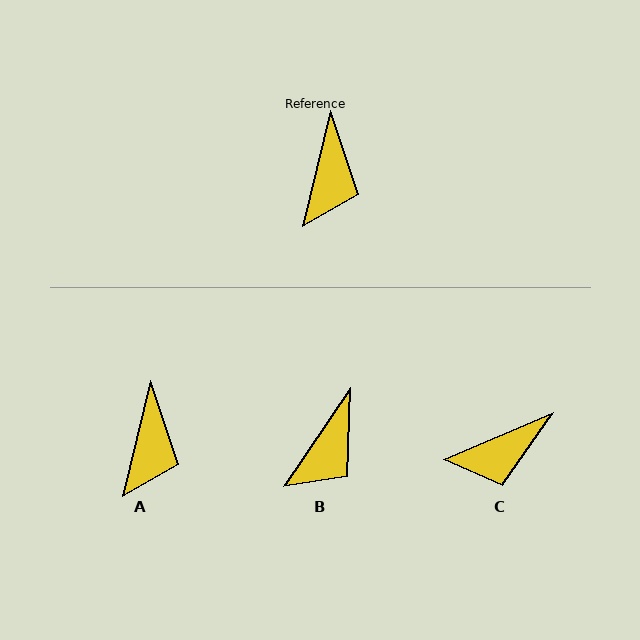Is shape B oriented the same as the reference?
No, it is off by about 21 degrees.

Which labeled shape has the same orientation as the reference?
A.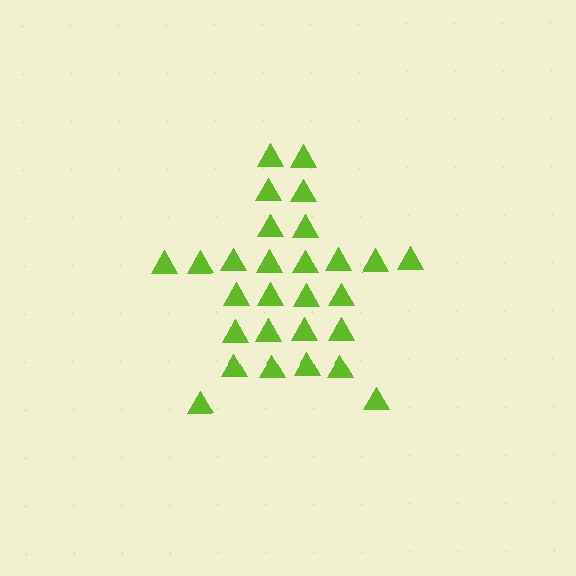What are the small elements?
The small elements are triangles.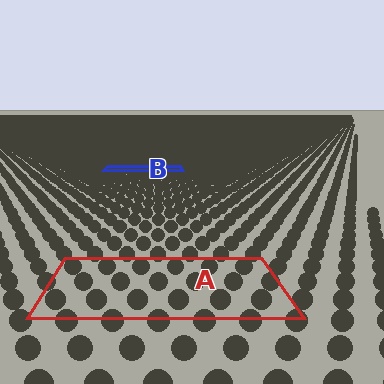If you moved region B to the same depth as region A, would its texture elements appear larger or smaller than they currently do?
They would appear larger. At a closer depth, the same texture elements are projected at a bigger on-screen size.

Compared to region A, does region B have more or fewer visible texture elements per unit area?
Region B has more texture elements per unit area — they are packed more densely because it is farther away.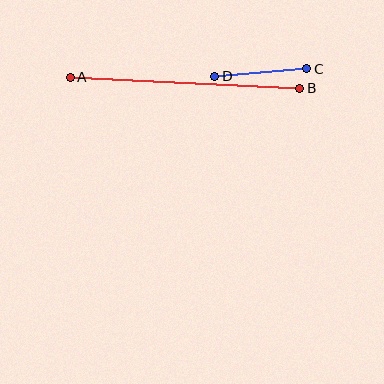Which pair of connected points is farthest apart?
Points A and B are farthest apart.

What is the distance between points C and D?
The distance is approximately 92 pixels.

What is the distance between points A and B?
The distance is approximately 230 pixels.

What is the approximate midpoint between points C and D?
The midpoint is at approximately (261, 72) pixels.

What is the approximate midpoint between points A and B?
The midpoint is at approximately (185, 83) pixels.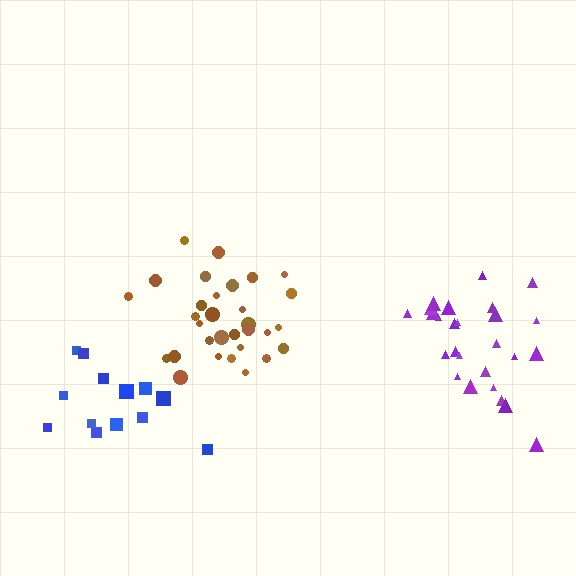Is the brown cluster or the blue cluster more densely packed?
Brown.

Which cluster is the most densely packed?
Brown.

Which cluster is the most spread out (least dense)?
Blue.